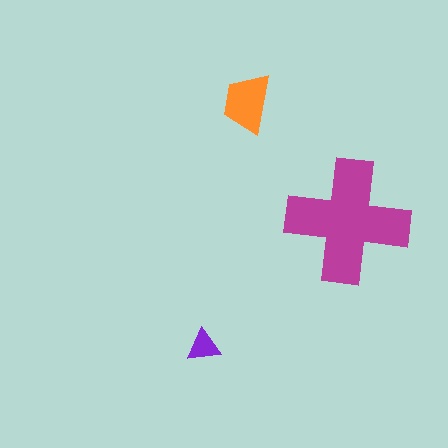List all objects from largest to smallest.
The magenta cross, the orange trapezoid, the purple triangle.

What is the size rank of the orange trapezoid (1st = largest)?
2nd.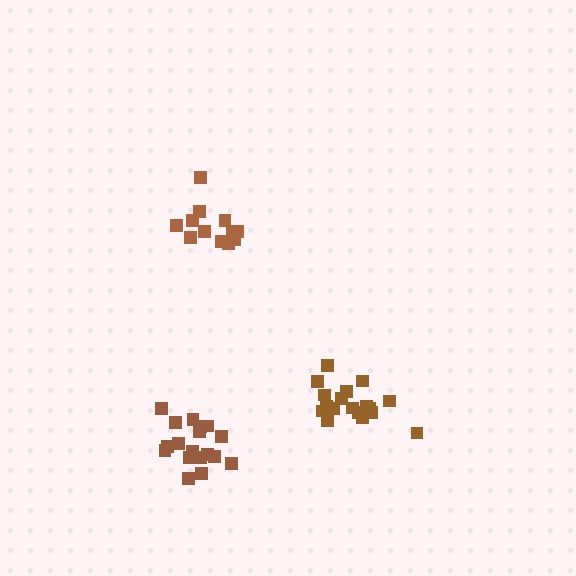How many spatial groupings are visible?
There are 3 spatial groupings.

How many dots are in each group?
Group 1: 12 dots, Group 2: 18 dots, Group 3: 18 dots (48 total).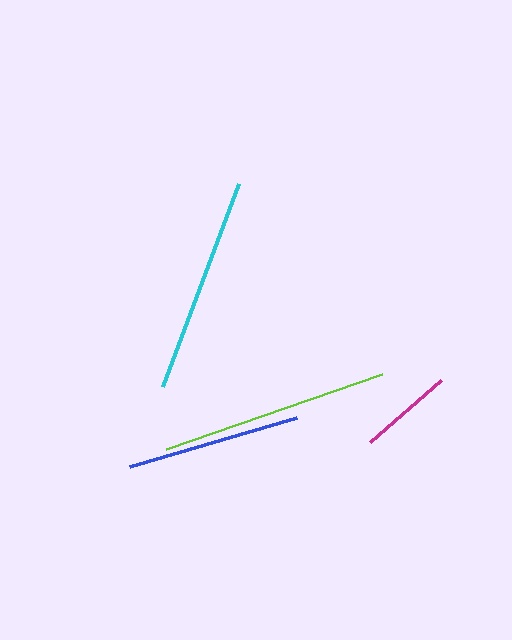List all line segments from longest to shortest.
From longest to shortest: lime, cyan, blue, magenta.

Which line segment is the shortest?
The magenta line is the shortest at approximately 94 pixels.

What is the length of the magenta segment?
The magenta segment is approximately 94 pixels long.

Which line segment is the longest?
The lime line is the longest at approximately 230 pixels.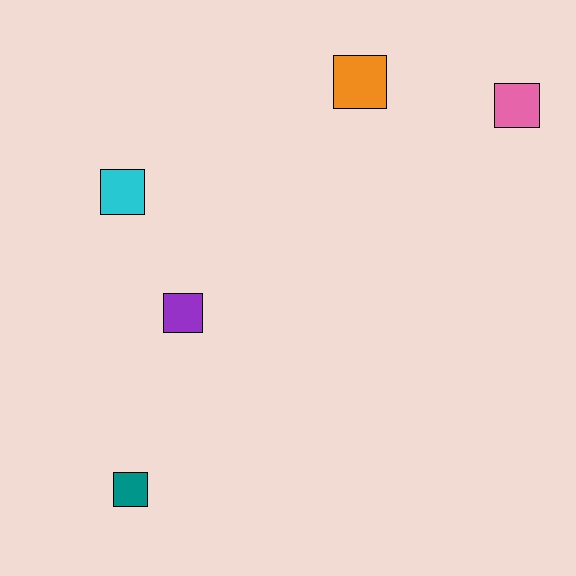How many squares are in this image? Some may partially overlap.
There are 5 squares.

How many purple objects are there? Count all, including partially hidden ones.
There is 1 purple object.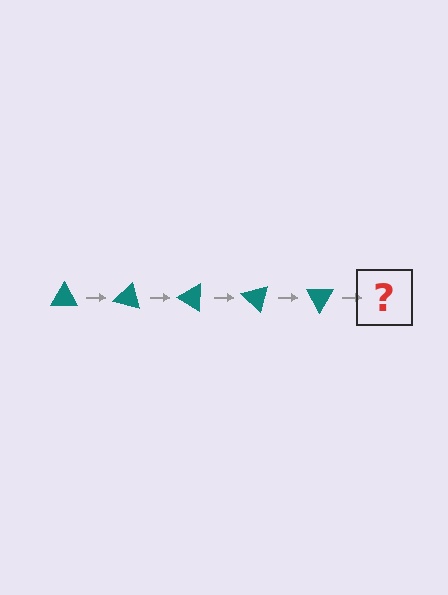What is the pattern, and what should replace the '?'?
The pattern is that the triangle rotates 15 degrees each step. The '?' should be a teal triangle rotated 75 degrees.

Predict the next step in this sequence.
The next step is a teal triangle rotated 75 degrees.